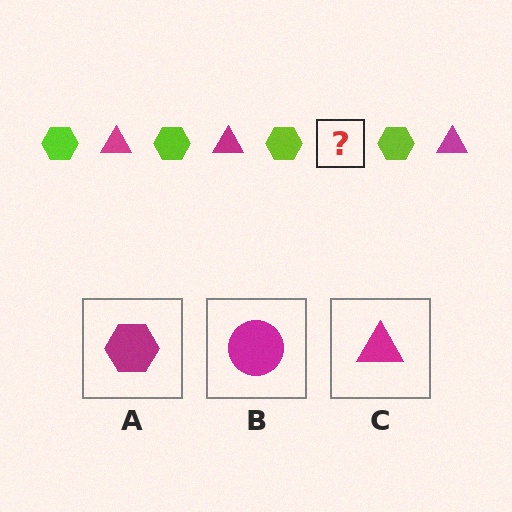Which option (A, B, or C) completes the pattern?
C.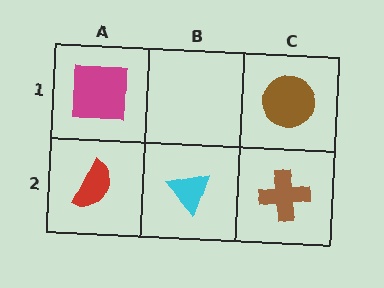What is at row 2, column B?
A cyan triangle.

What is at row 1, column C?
A brown circle.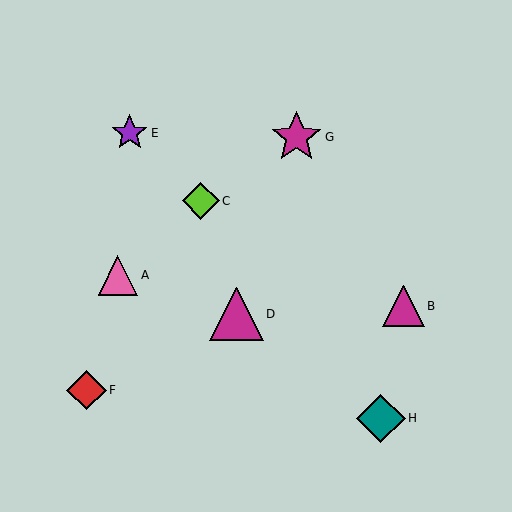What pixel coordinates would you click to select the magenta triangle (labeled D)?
Click at (236, 314) to select the magenta triangle D.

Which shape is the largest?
The magenta triangle (labeled D) is the largest.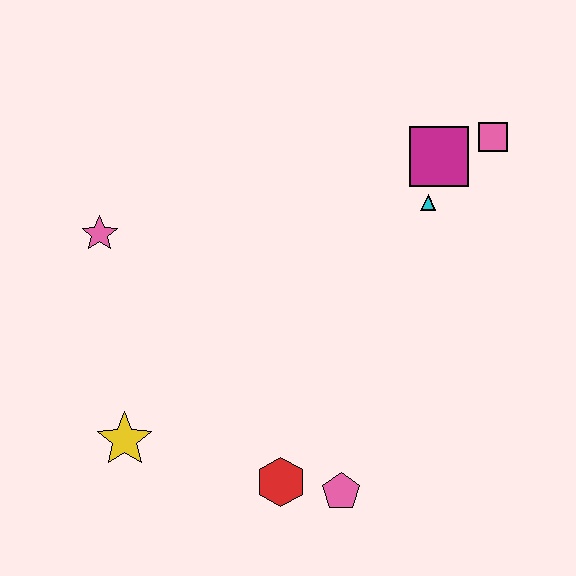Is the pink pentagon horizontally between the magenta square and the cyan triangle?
No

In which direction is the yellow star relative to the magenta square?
The yellow star is to the left of the magenta square.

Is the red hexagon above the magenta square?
No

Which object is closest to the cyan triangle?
The magenta square is closest to the cyan triangle.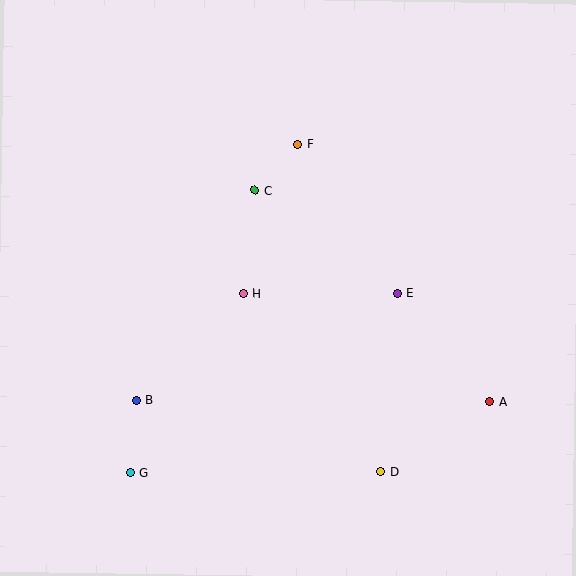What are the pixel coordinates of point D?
Point D is at (381, 472).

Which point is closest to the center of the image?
Point H at (243, 294) is closest to the center.